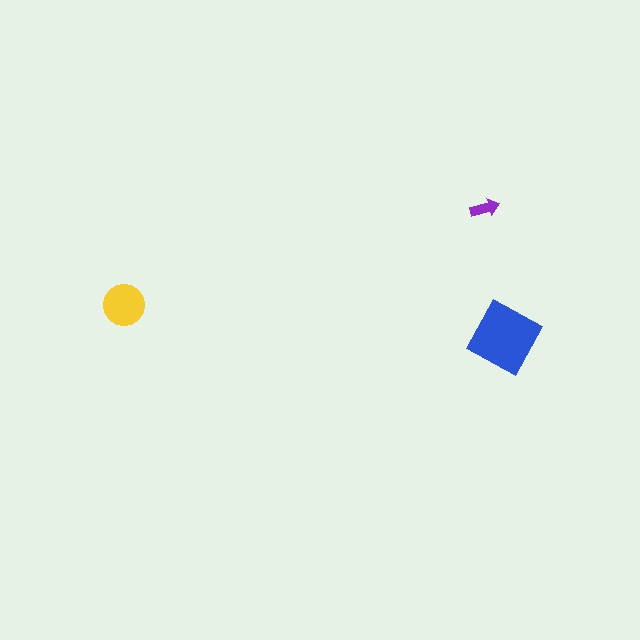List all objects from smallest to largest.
The purple arrow, the yellow circle, the blue square.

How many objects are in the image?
There are 3 objects in the image.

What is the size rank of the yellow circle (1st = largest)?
2nd.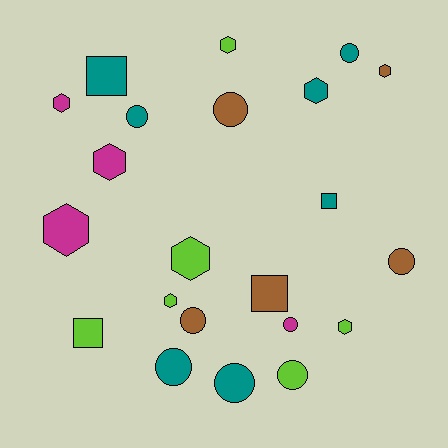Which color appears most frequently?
Teal, with 7 objects.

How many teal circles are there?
There are 4 teal circles.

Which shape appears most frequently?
Circle, with 9 objects.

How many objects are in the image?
There are 22 objects.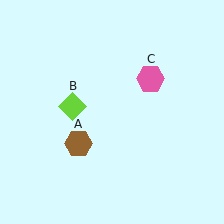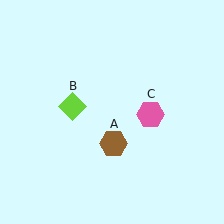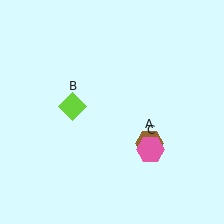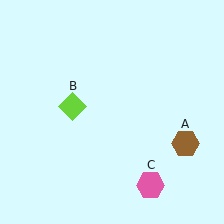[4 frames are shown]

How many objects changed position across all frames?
2 objects changed position: brown hexagon (object A), pink hexagon (object C).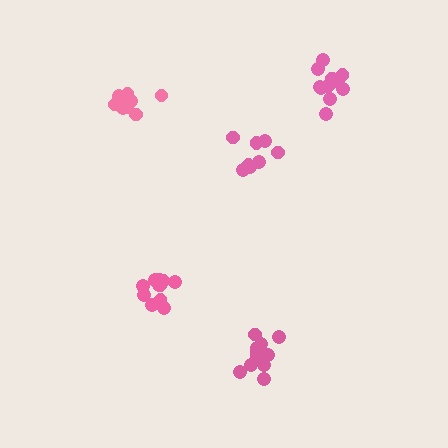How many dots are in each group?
Group 1: 8 dots, Group 2: 12 dots, Group 3: 10 dots, Group 4: 11 dots, Group 5: 12 dots (53 total).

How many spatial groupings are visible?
There are 5 spatial groupings.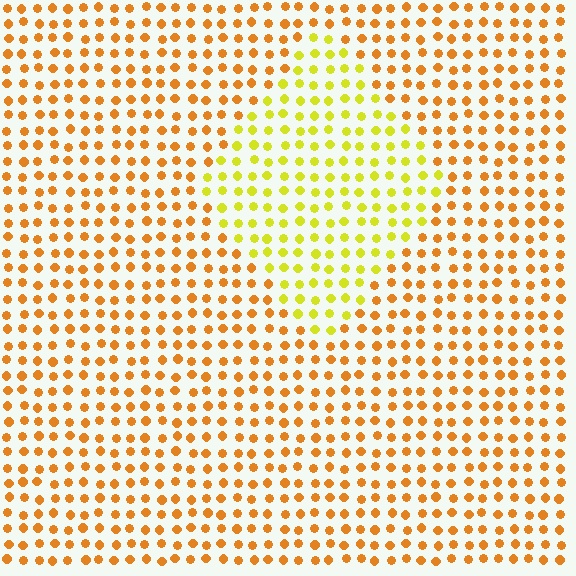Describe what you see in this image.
The image is filled with small orange elements in a uniform arrangement. A diamond-shaped region is visible where the elements are tinted to a slightly different hue, forming a subtle color boundary.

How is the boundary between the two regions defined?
The boundary is defined purely by a slight shift in hue (about 36 degrees). Spacing, size, and orientation are identical on both sides.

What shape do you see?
I see a diamond.